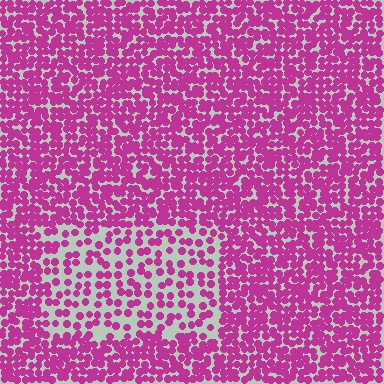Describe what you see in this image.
The image contains small magenta elements arranged at two different densities. A rectangle-shaped region is visible where the elements are less densely packed than the surrounding area.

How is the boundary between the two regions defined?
The boundary is defined by a change in element density (approximately 2.1x ratio). All elements are the same color, size, and shape.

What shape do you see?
I see a rectangle.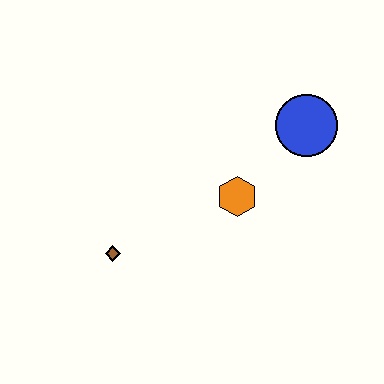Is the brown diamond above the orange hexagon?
No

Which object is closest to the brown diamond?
The orange hexagon is closest to the brown diamond.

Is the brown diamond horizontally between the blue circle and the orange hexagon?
No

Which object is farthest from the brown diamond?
The blue circle is farthest from the brown diamond.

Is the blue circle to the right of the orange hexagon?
Yes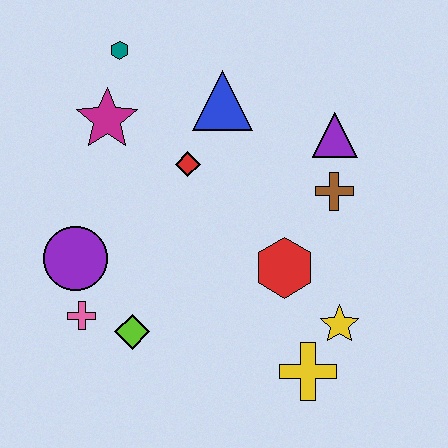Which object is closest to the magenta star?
The teal hexagon is closest to the magenta star.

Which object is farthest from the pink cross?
The purple triangle is farthest from the pink cross.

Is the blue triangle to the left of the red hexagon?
Yes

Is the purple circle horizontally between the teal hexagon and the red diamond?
No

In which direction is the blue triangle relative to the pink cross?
The blue triangle is above the pink cross.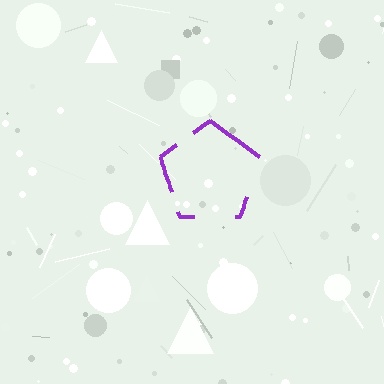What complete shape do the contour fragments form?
The contour fragments form a pentagon.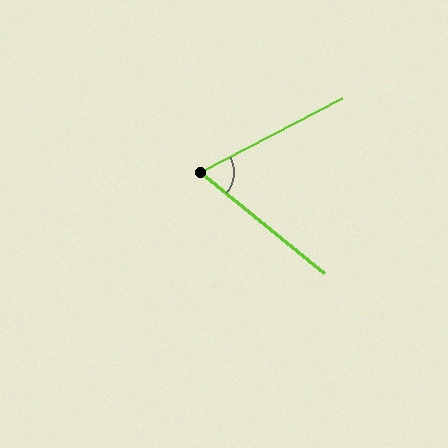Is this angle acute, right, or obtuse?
It is acute.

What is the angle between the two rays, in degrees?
Approximately 67 degrees.